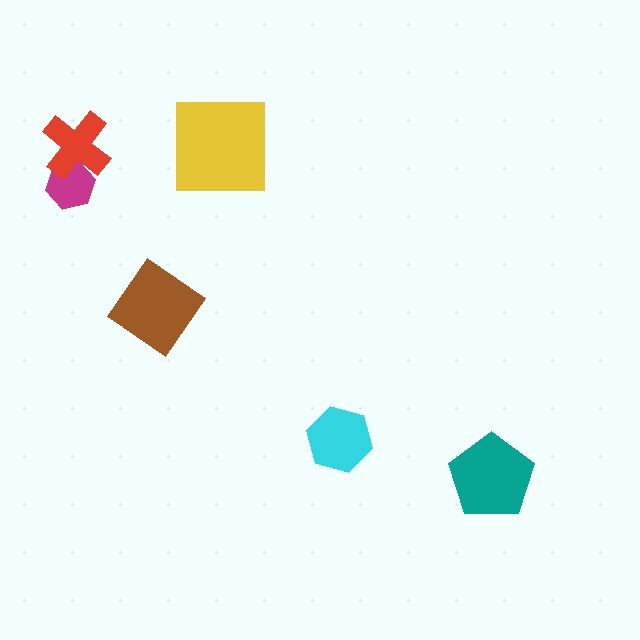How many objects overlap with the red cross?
1 object overlaps with the red cross.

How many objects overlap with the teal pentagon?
0 objects overlap with the teal pentagon.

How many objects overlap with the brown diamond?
0 objects overlap with the brown diamond.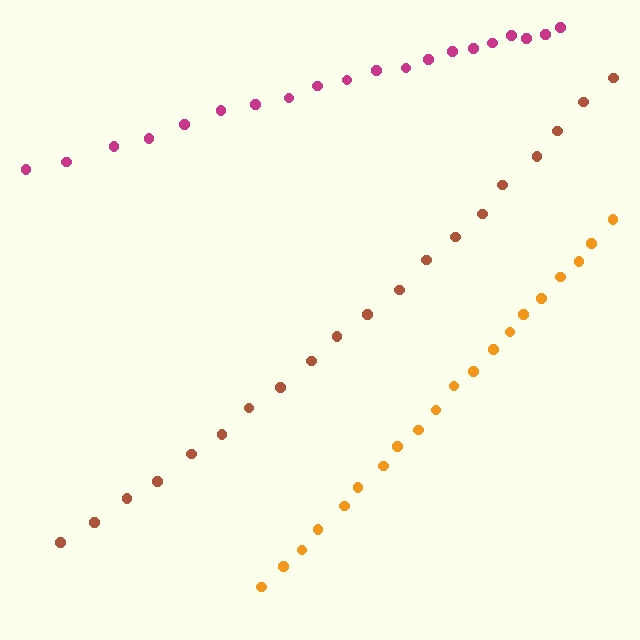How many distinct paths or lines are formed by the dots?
There are 3 distinct paths.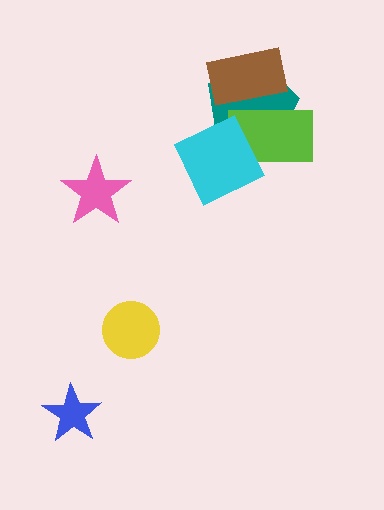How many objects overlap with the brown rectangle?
2 objects overlap with the brown rectangle.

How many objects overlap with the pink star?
0 objects overlap with the pink star.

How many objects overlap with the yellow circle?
0 objects overlap with the yellow circle.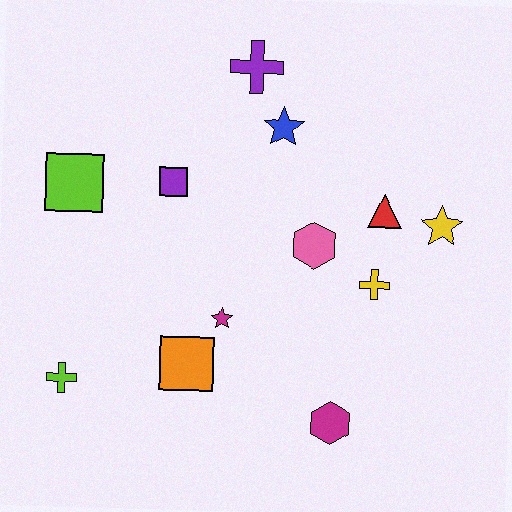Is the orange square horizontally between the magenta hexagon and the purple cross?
No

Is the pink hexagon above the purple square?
No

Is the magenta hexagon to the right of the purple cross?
Yes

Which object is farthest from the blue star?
The lime cross is farthest from the blue star.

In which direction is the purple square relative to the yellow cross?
The purple square is to the left of the yellow cross.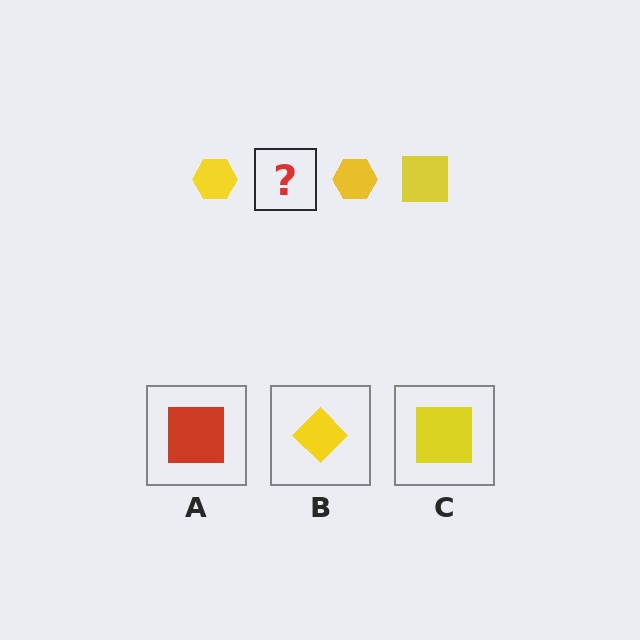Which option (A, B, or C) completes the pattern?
C.